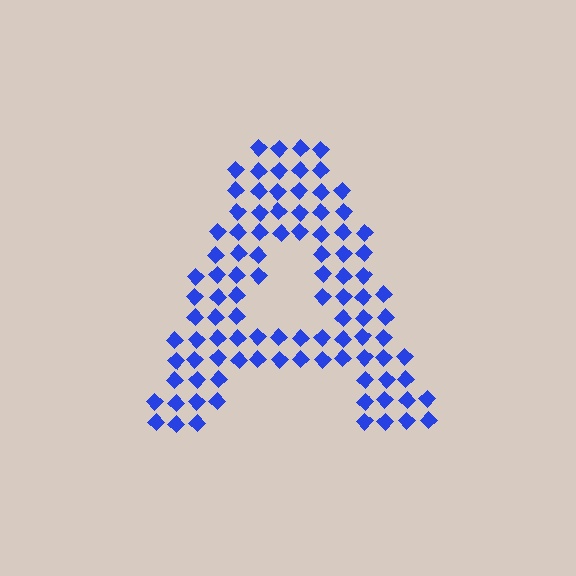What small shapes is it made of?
It is made of small diamonds.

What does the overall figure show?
The overall figure shows the letter A.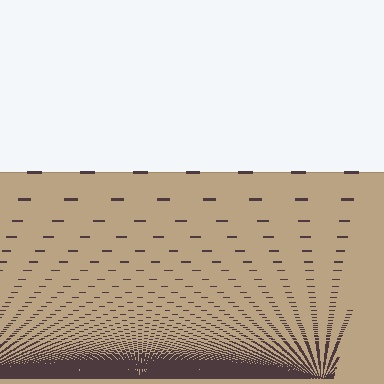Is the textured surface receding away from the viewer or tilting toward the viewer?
The surface appears to tilt toward the viewer. Texture elements get larger and sparser toward the top.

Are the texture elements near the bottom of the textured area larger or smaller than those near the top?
Smaller. The gradient is inverted — elements near the bottom are smaller and denser.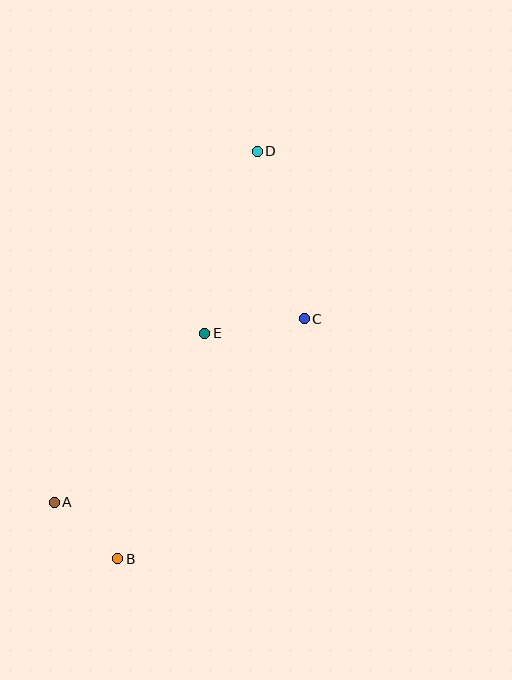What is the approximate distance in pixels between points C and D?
The distance between C and D is approximately 174 pixels.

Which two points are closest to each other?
Points A and B are closest to each other.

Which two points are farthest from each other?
Points B and D are farthest from each other.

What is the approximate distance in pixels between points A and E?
The distance between A and E is approximately 226 pixels.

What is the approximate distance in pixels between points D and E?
The distance between D and E is approximately 189 pixels.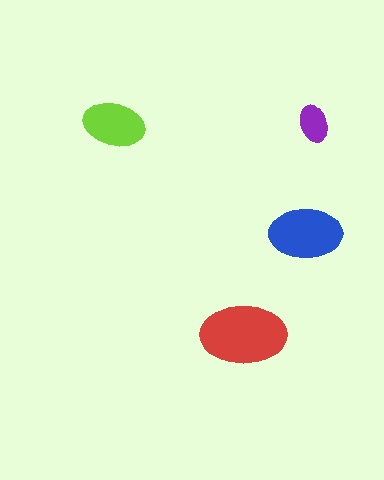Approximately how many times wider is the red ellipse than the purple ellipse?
About 2.5 times wider.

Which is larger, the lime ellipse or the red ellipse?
The red one.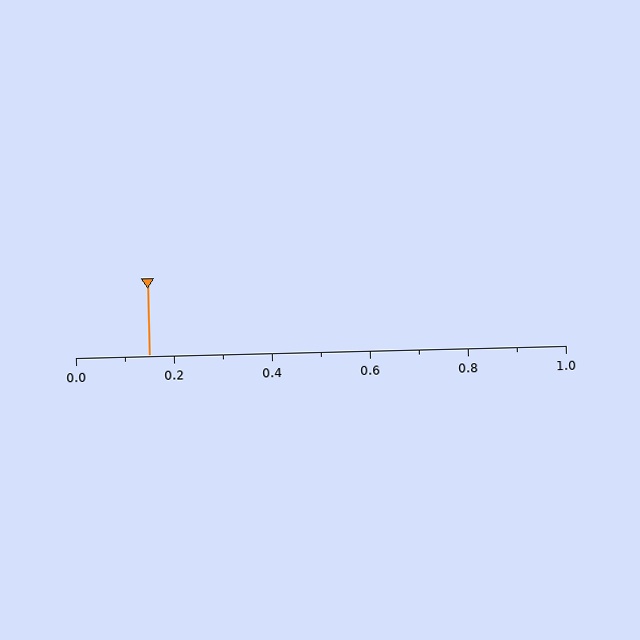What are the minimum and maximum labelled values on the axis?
The axis runs from 0.0 to 1.0.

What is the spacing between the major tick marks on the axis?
The major ticks are spaced 0.2 apart.